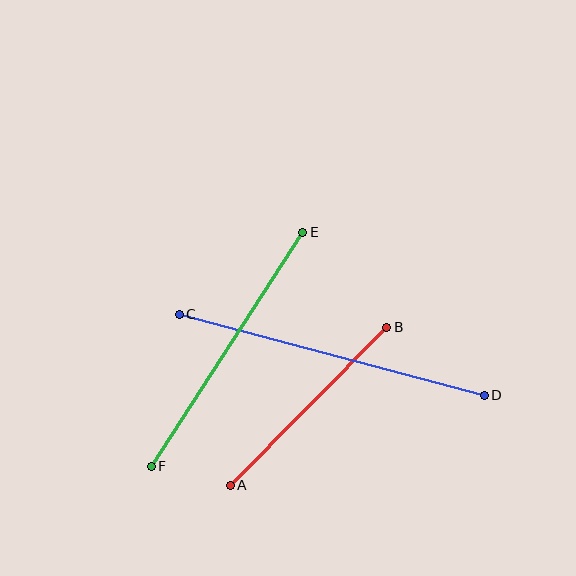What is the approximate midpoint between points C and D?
The midpoint is at approximately (332, 355) pixels.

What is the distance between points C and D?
The distance is approximately 315 pixels.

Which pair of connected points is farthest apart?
Points C and D are farthest apart.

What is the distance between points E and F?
The distance is approximately 279 pixels.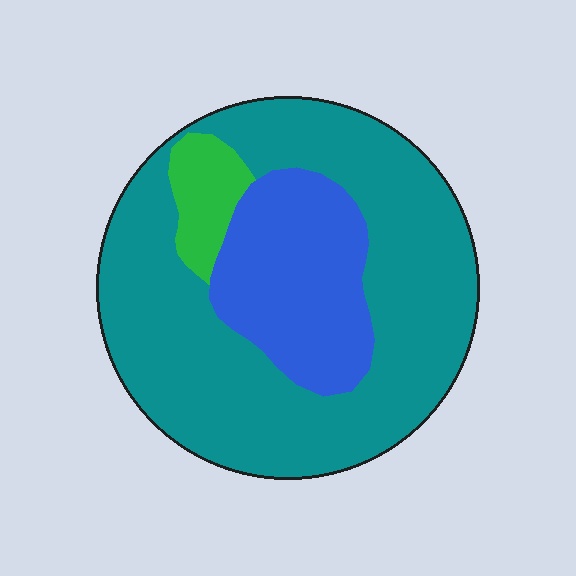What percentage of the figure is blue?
Blue covers 24% of the figure.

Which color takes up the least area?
Green, at roughly 5%.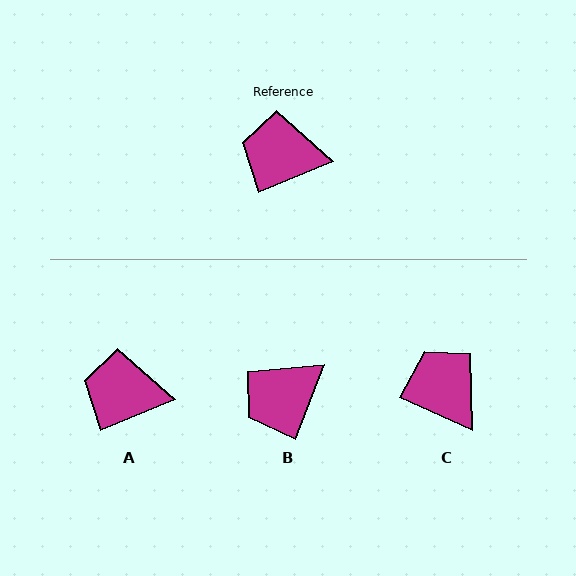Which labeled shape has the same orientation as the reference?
A.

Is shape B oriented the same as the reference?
No, it is off by about 47 degrees.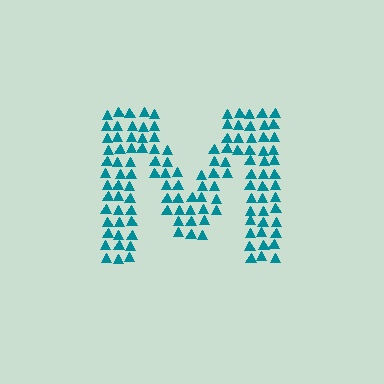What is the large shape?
The large shape is the letter M.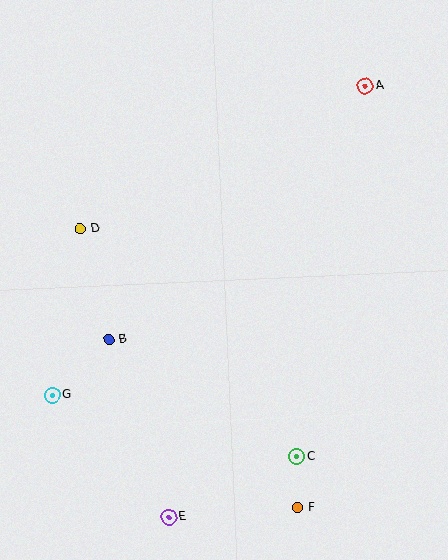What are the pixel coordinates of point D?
Point D is at (81, 228).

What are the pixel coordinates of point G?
Point G is at (52, 395).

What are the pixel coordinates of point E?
Point E is at (169, 517).